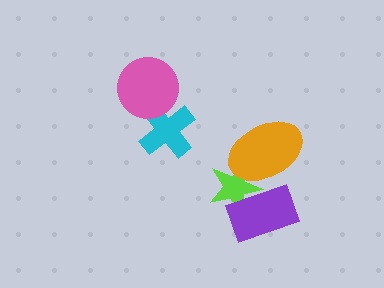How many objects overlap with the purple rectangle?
2 objects overlap with the purple rectangle.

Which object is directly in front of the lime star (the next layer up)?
The orange ellipse is directly in front of the lime star.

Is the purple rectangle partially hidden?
No, no other shape covers it.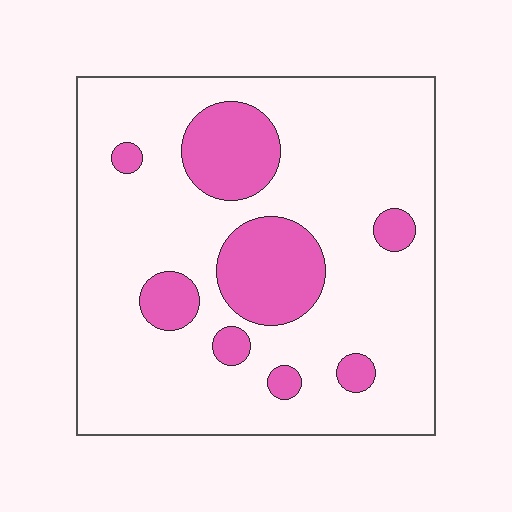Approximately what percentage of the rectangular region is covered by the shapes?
Approximately 20%.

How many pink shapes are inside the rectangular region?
8.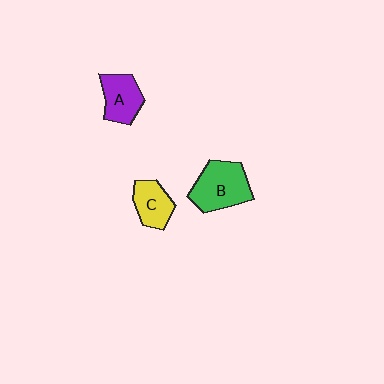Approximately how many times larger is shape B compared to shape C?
Approximately 1.5 times.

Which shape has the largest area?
Shape B (green).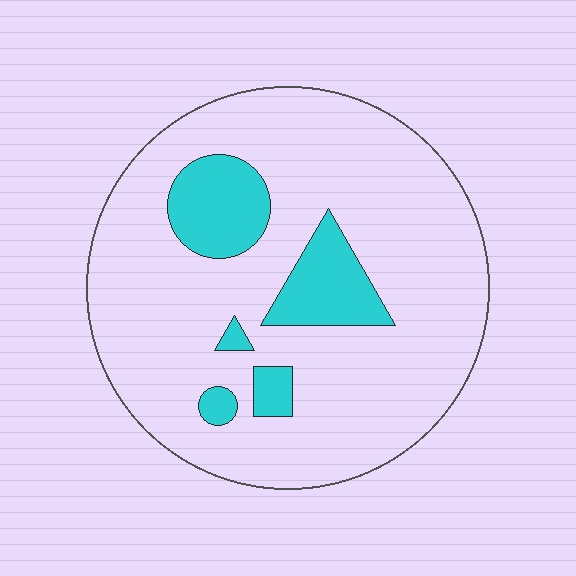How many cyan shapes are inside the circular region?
5.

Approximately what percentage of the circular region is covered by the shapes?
Approximately 15%.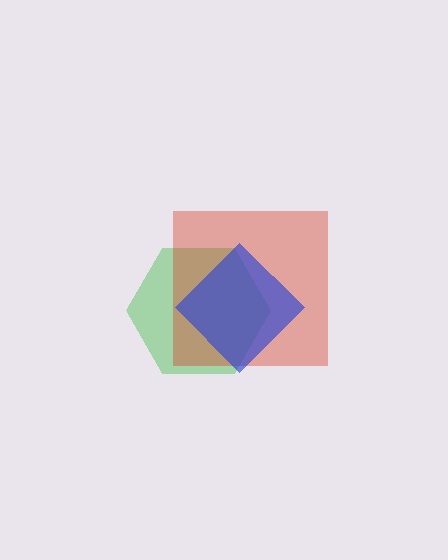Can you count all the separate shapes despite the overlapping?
Yes, there are 3 separate shapes.